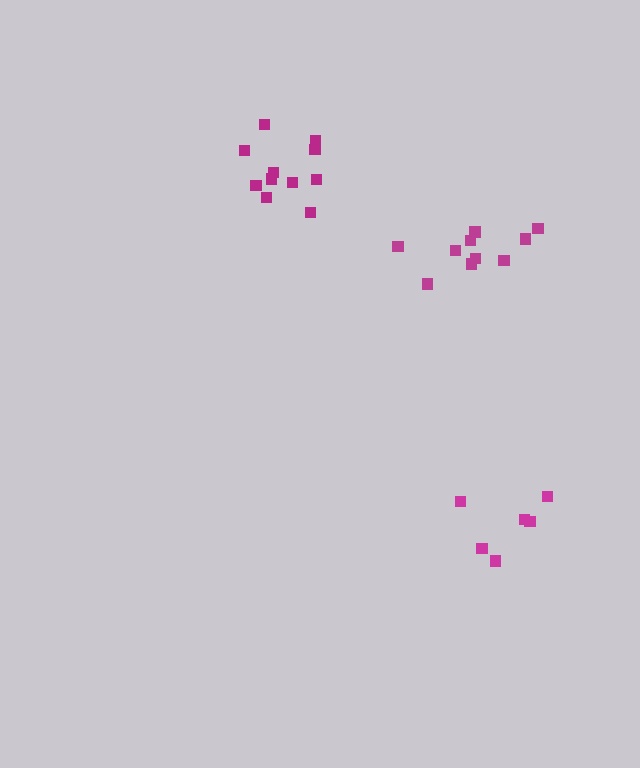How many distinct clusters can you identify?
There are 3 distinct clusters.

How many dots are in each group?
Group 1: 6 dots, Group 2: 10 dots, Group 3: 11 dots (27 total).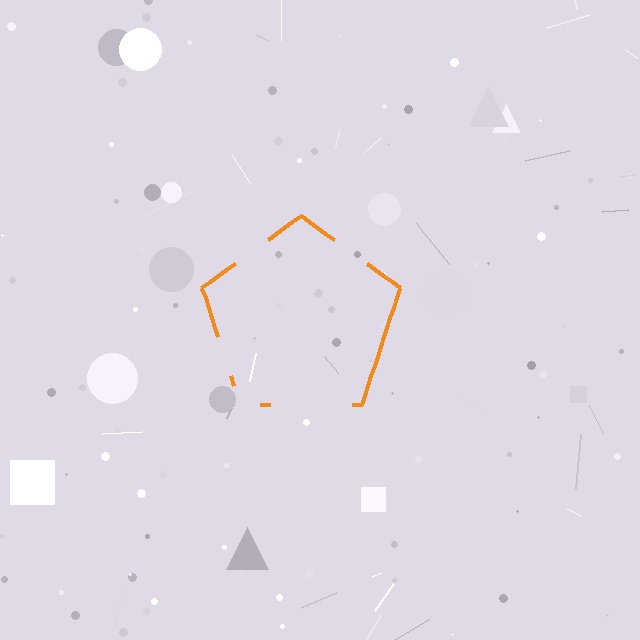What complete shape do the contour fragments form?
The contour fragments form a pentagon.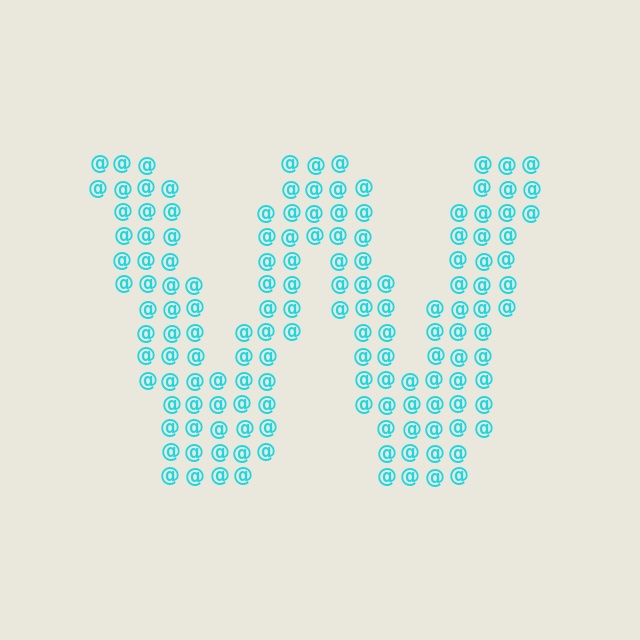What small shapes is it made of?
It is made of small at signs.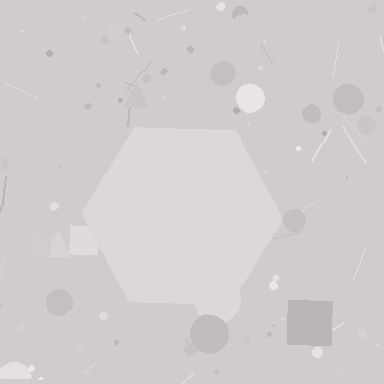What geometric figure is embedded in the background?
A hexagon is embedded in the background.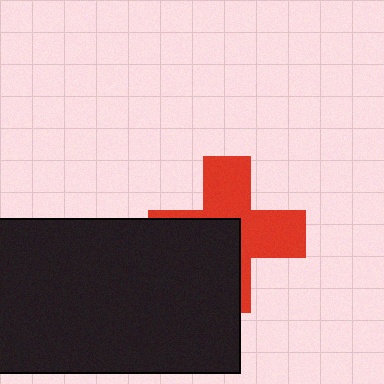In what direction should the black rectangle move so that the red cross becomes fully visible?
The black rectangle should move toward the lower-left. That is the shortest direction to clear the overlap and leave the red cross fully visible.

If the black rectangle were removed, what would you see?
You would see the complete red cross.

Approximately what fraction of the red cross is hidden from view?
Roughly 46% of the red cross is hidden behind the black rectangle.